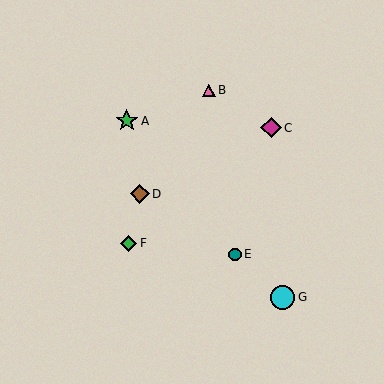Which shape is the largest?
The cyan circle (labeled G) is the largest.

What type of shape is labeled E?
Shape E is a teal circle.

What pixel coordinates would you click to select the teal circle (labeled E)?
Click at (235, 254) to select the teal circle E.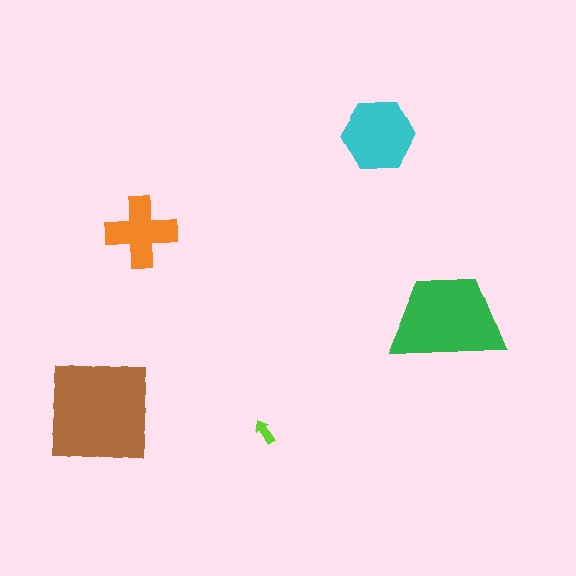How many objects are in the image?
There are 5 objects in the image.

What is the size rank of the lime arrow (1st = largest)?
5th.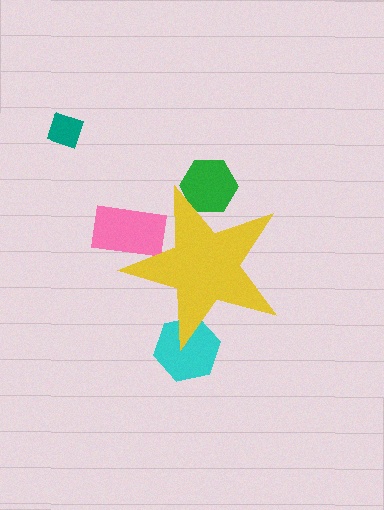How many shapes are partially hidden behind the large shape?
3 shapes are partially hidden.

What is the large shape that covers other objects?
A yellow star.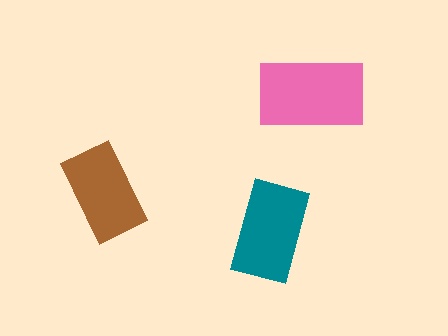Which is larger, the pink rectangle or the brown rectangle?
The pink one.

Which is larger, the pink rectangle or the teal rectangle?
The pink one.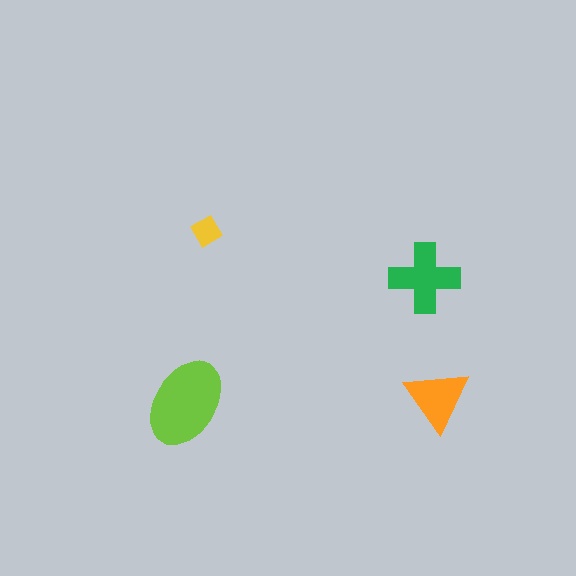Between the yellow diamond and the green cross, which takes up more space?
The green cross.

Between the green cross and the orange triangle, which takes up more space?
The green cross.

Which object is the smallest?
The yellow diamond.